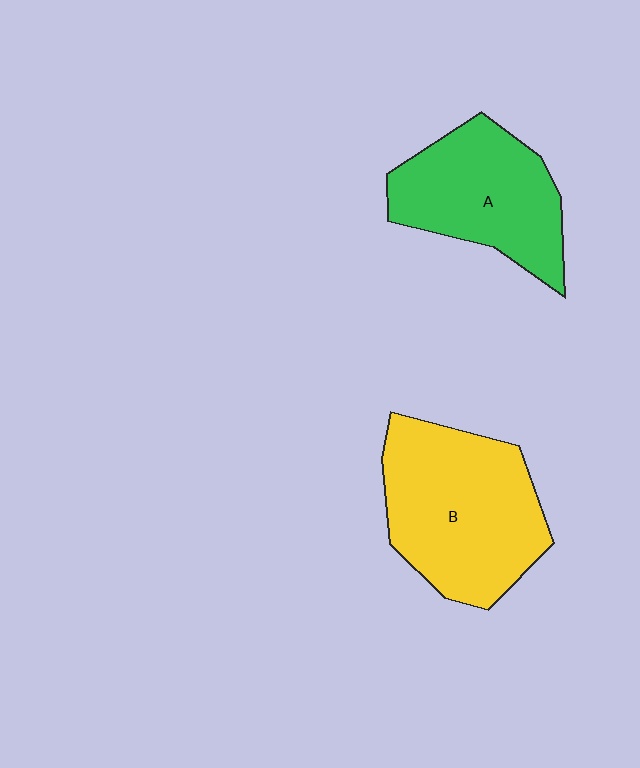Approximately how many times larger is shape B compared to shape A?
Approximately 1.3 times.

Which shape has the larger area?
Shape B (yellow).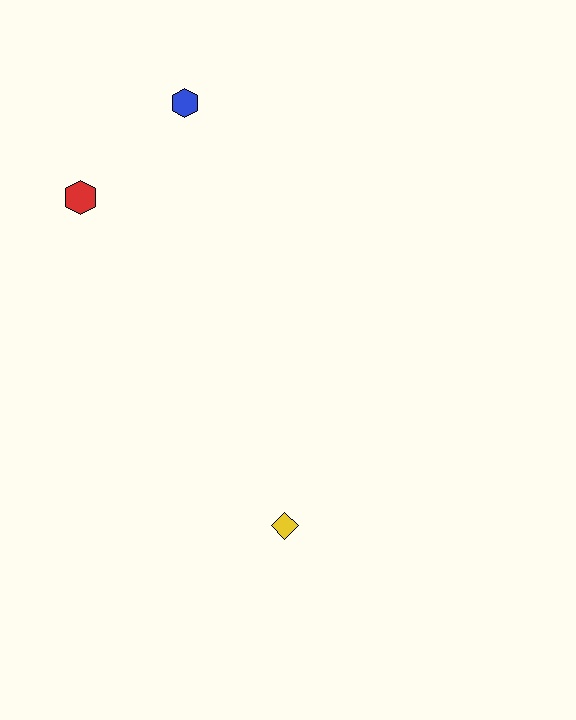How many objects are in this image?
There are 3 objects.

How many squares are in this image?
There are no squares.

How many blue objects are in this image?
There is 1 blue object.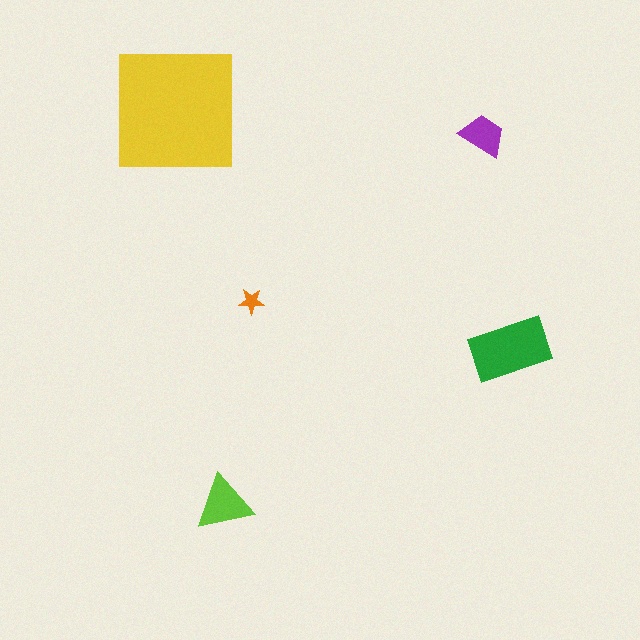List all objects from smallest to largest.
The orange star, the purple trapezoid, the lime triangle, the green rectangle, the yellow square.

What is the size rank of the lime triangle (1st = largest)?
3rd.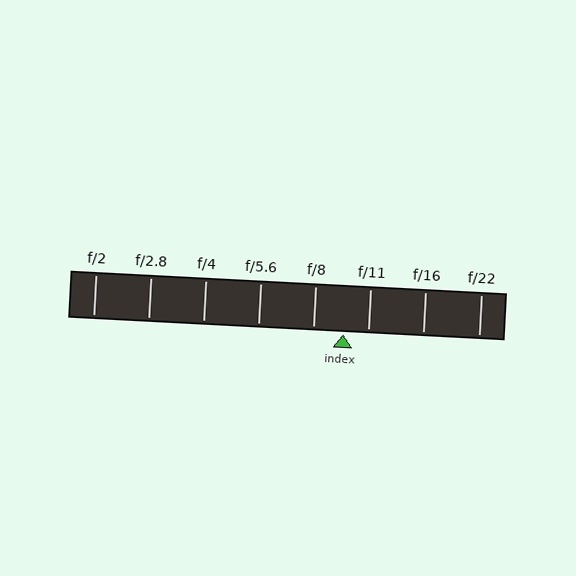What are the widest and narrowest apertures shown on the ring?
The widest aperture shown is f/2 and the narrowest is f/22.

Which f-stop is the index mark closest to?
The index mark is closest to f/11.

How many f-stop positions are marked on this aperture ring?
There are 8 f-stop positions marked.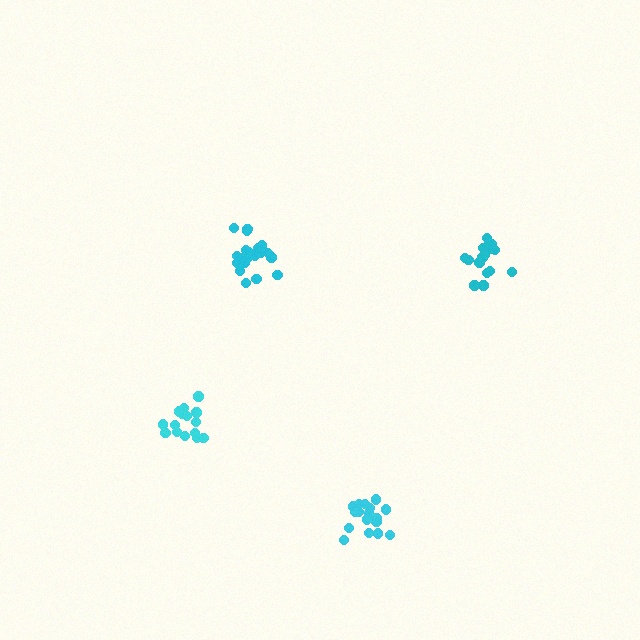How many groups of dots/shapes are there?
There are 4 groups.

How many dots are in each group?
Group 1: 18 dots, Group 2: 20 dots, Group 3: 20 dots, Group 4: 15 dots (73 total).